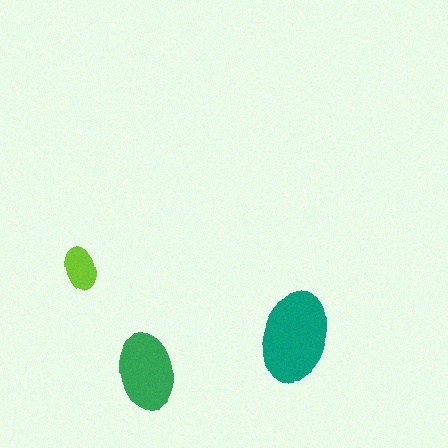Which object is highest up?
The lime ellipse is topmost.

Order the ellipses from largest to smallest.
the teal one, the green one, the lime one.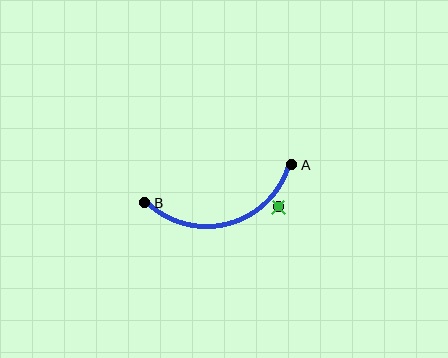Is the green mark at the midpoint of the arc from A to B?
No — the green mark does not lie on the arc at all. It sits slightly outside the curve.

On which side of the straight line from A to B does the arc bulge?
The arc bulges below the straight line connecting A and B.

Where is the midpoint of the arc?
The arc midpoint is the point on the curve farthest from the straight line joining A and B. It sits below that line.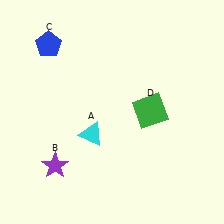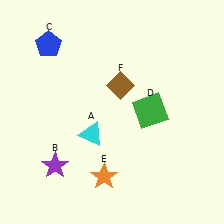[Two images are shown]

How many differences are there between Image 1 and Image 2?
There are 2 differences between the two images.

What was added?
An orange star (E), a brown diamond (F) were added in Image 2.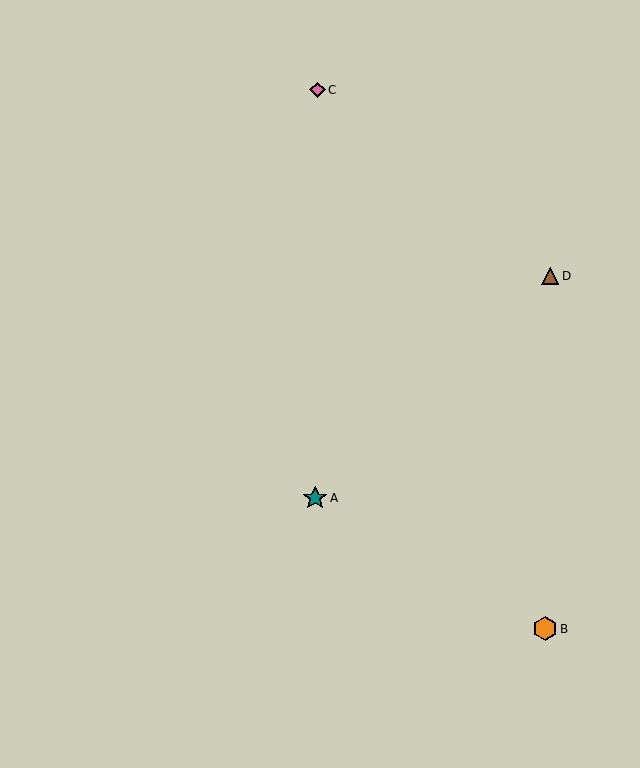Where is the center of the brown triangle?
The center of the brown triangle is at (550, 276).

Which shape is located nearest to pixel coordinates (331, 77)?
The pink diamond (labeled C) at (318, 90) is nearest to that location.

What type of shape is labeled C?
Shape C is a pink diamond.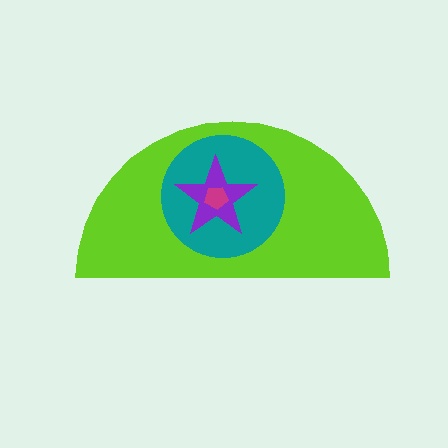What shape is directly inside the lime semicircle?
The teal circle.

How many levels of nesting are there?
4.